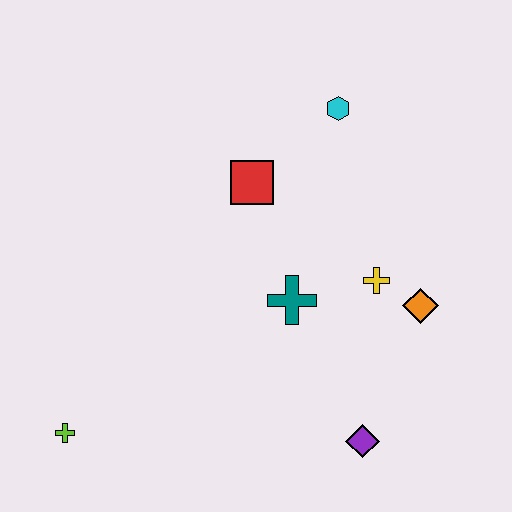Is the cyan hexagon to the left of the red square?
No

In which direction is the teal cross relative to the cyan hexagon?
The teal cross is below the cyan hexagon.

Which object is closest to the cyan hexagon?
The red square is closest to the cyan hexagon.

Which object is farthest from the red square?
The lime cross is farthest from the red square.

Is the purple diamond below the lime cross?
Yes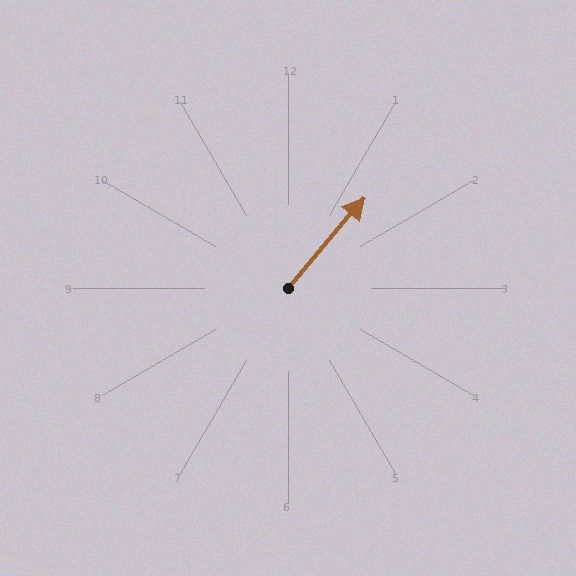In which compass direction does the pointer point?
Northeast.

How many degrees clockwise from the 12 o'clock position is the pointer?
Approximately 40 degrees.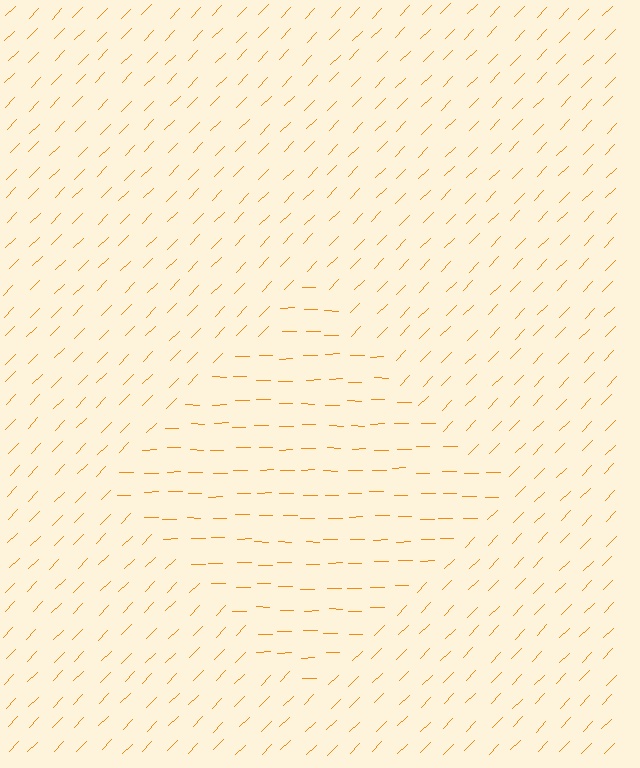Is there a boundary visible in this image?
Yes, there is a texture boundary formed by a change in line orientation.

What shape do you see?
I see a diamond.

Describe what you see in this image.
The image is filled with small orange line segments. A diamond region in the image has lines oriented differently from the surrounding lines, creating a visible texture boundary.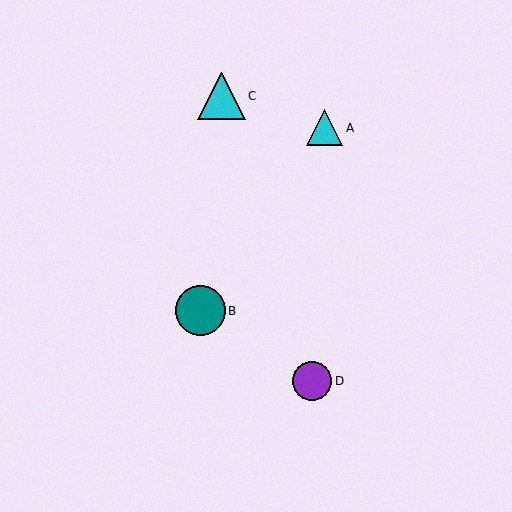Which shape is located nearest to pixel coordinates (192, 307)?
The teal circle (labeled B) at (200, 311) is nearest to that location.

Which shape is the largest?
The teal circle (labeled B) is the largest.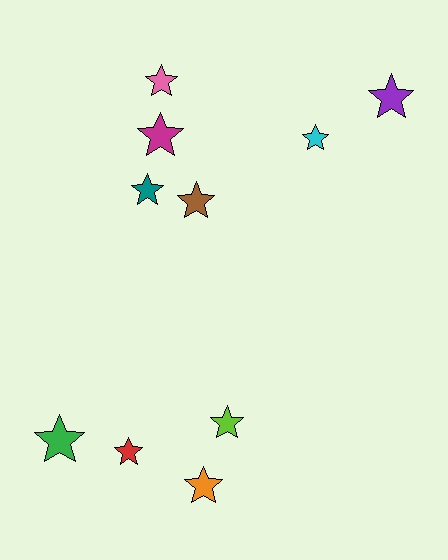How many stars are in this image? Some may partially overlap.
There are 10 stars.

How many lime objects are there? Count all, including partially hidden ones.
There is 1 lime object.